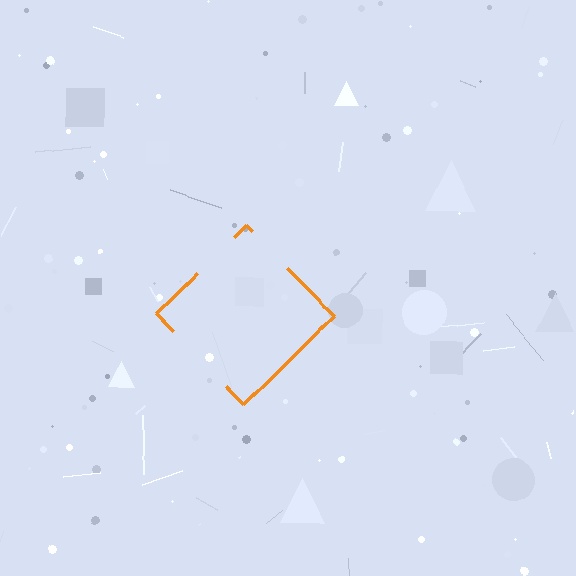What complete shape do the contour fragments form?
The contour fragments form a diamond.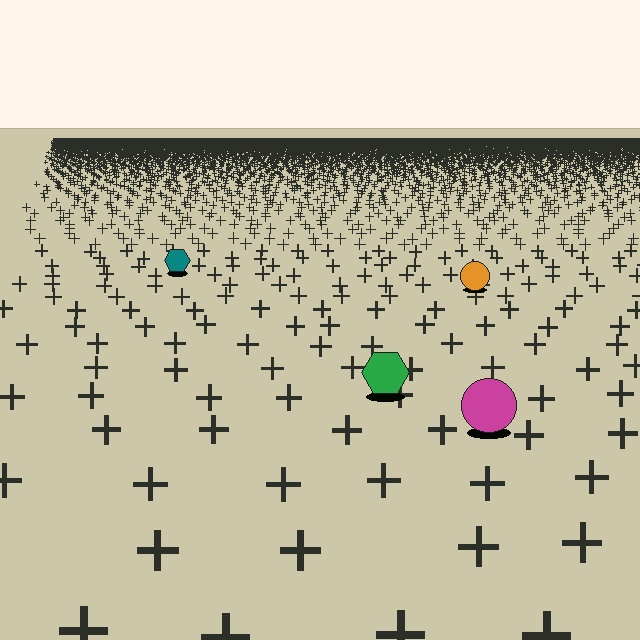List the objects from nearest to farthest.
From nearest to farthest: the magenta circle, the green hexagon, the orange circle, the teal hexagon.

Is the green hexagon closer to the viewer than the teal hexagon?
Yes. The green hexagon is closer — you can tell from the texture gradient: the ground texture is coarser near it.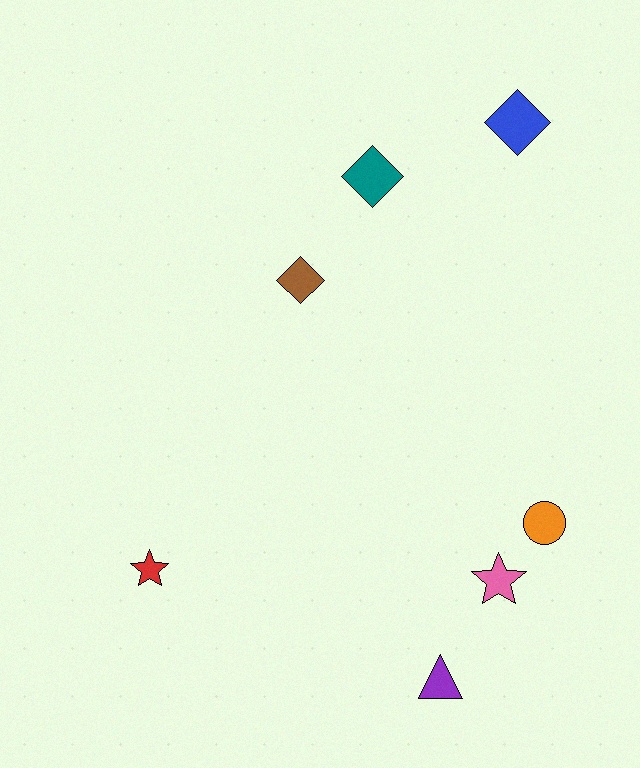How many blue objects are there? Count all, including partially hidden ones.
There is 1 blue object.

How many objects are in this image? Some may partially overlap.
There are 7 objects.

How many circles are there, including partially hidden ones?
There is 1 circle.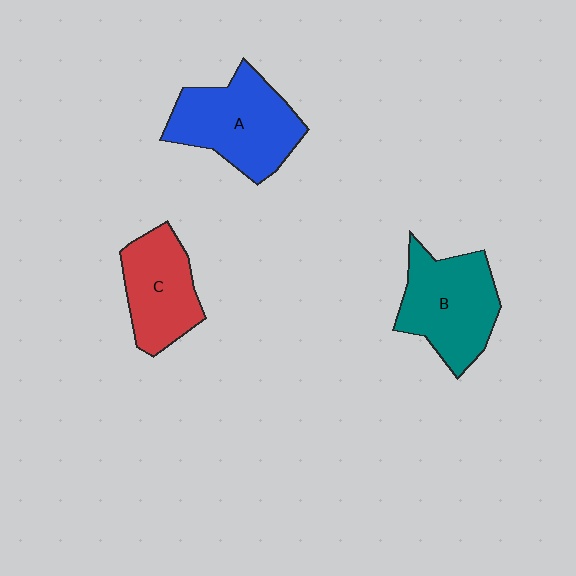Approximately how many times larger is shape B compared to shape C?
Approximately 1.2 times.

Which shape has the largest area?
Shape A (blue).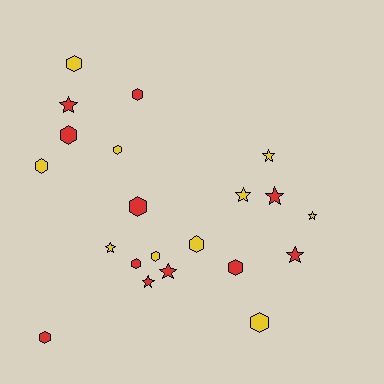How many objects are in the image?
There are 21 objects.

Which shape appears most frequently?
Hexagon, with 12 objects.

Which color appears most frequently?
Red, with 11 objects.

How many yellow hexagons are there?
There are 6 yellow hexagons.